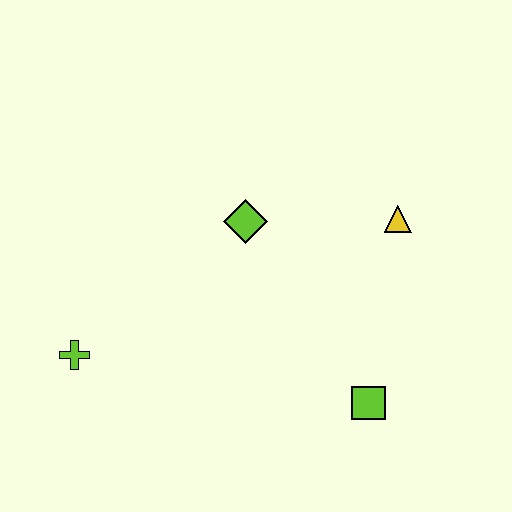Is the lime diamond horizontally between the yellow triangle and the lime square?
No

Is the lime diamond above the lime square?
Yes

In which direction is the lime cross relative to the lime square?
The lime cross is to the left of the lime square.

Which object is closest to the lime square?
The yellow triangle is closest to the lime square.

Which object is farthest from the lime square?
The lime cross is farthest from the lime square.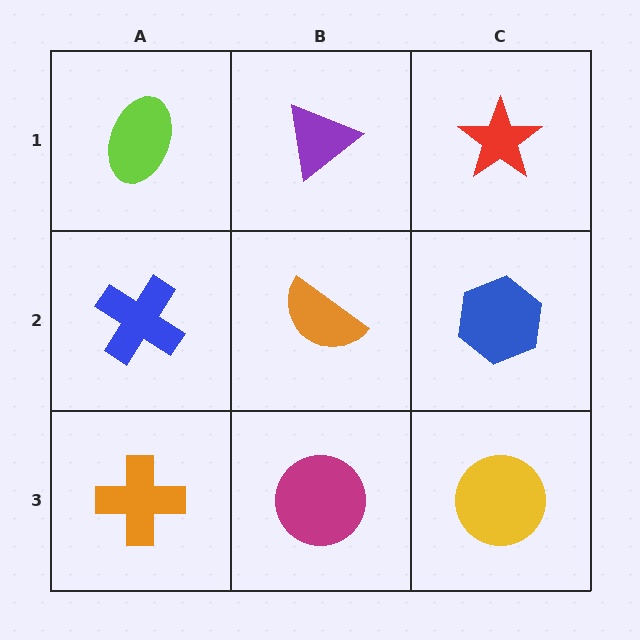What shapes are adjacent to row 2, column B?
A purple triangle (row 1, column B), a magenta circle (row 3, column B), a blue cross (row 2, column A), a blue hexagon (row 2, column C).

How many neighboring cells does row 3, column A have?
2.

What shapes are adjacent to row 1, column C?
A blue hexagon (row 2, column C), a purple triangle (row 1, column B).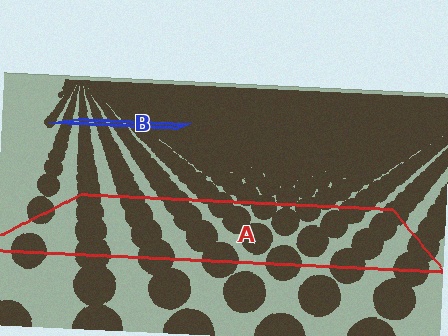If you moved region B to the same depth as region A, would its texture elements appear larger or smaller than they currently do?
They would appear larger. At a closer depth, the same texture elements are projected at a bigger on-screen size.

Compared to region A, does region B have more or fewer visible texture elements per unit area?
Region B has more texture elements per unit area — they are packed more densely because it is farther away.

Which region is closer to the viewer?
Region A is closer. The texture elements there are larger and more spread out.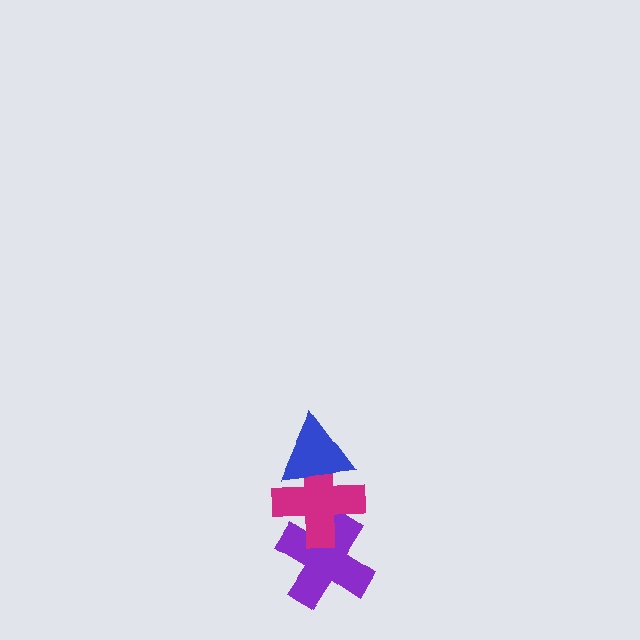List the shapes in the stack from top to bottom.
From top to bottom: the blue triangle, the magenta cross, the purple cross.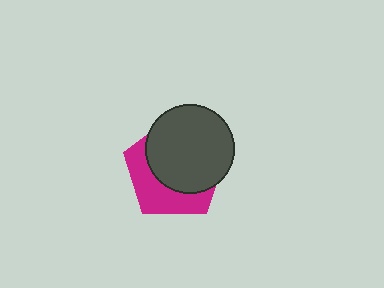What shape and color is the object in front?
The object in front is a dark gray circle.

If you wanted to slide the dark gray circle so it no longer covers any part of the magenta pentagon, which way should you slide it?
Slide it toward the upper-right — that is the most direct way to separate the two shapes.